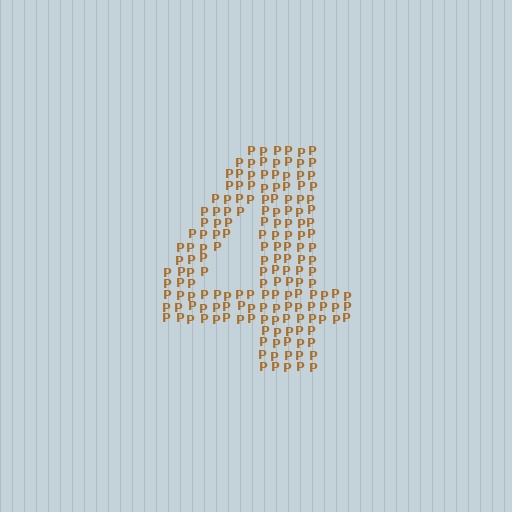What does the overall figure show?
The overall figure shows the digit 4.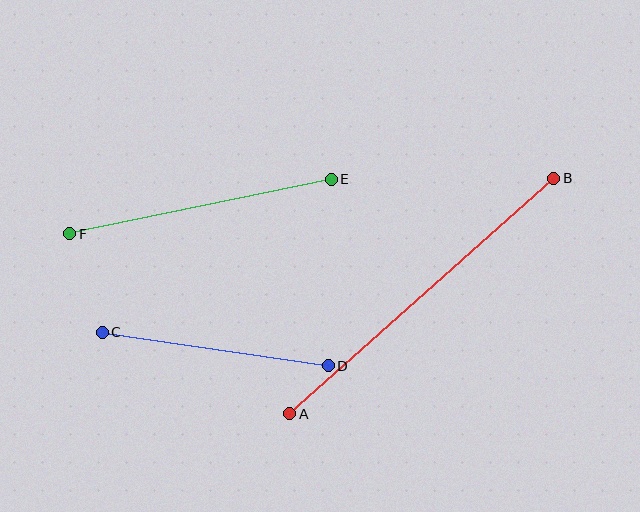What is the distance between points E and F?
The distance is approximately 267 pixels.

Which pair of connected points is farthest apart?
Points A and B are farthest apart.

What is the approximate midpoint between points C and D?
The midpoint is at approximately (215, 349) pixels.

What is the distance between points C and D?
The distance is approximately 228 pixels.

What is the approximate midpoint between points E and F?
The midpoint is at approximately (200, 207) pixels.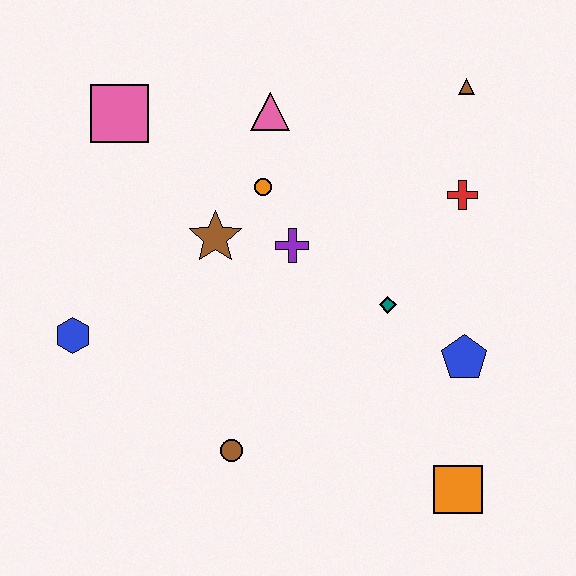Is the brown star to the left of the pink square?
No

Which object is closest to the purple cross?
The orange circle is closest to the purple cross.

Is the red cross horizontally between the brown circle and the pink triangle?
No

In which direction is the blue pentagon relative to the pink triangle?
The blue pentagon is below the pink triangle.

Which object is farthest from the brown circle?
The brown triangle is farthest from the brown circle.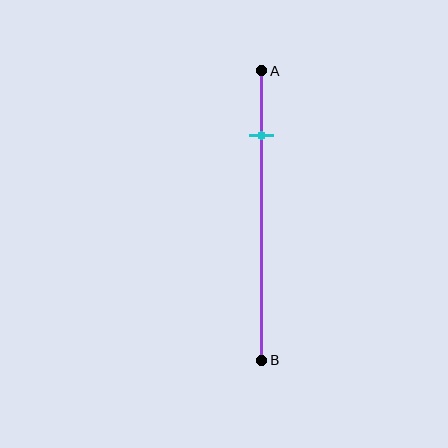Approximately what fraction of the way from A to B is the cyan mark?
The cyan mark is approximately 20% of the way from A to B.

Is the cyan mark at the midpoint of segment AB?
No, the mark is at about 20% from A, not at the 50% midpoint.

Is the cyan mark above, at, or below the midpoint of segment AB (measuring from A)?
The cyan mark is above the midpoint of segment AB.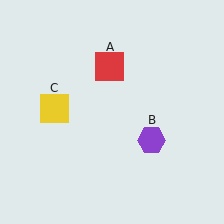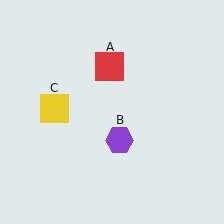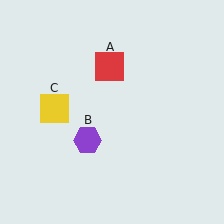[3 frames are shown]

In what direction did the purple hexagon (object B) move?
The purple hexagon (object B) moved left.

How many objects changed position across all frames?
1 object changed position: purple hexagon (object B).